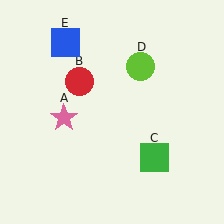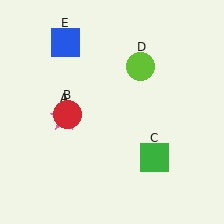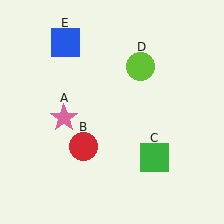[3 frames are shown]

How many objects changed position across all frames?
1 object changed position: red circle (object B).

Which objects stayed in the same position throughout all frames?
Pink star (object A) and green square (object C) and lime circle (object D) and blue square (object E) remained stationary.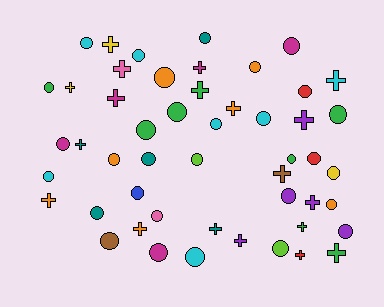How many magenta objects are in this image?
There are 5 magenta objects.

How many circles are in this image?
There are 31 circles.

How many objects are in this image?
There are 50 objects.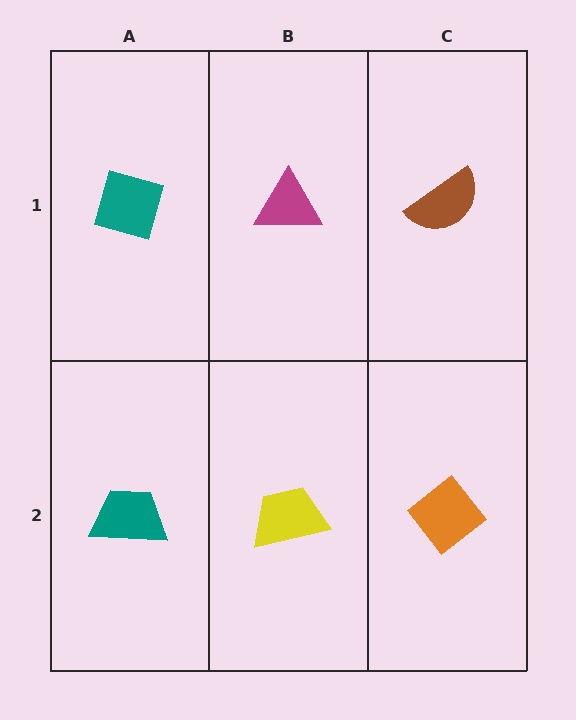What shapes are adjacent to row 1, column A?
A teal trapezoid (row 2, column A), a magenta triangle (row 1, column B).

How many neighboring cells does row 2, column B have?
3.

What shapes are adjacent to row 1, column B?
A yellow trapezoid (row 2, column B), a teal diamond (row 1, column A), a brown semicircle (row 1, column C).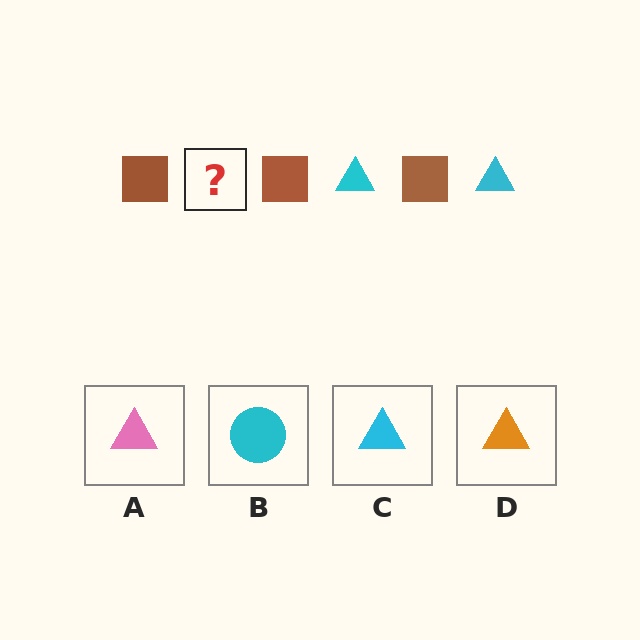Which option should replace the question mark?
Option C.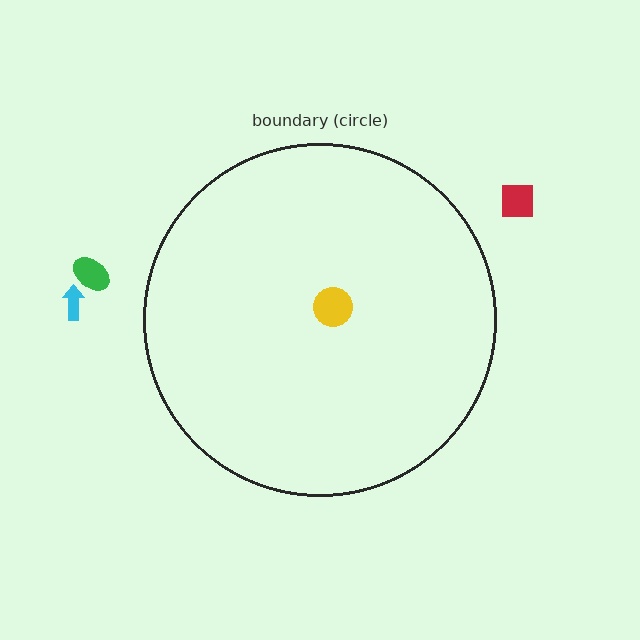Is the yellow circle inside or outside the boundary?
Inside.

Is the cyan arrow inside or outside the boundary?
Outside.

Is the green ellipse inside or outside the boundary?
Outside.